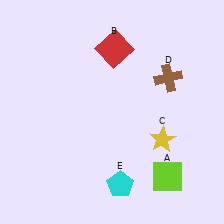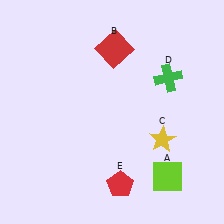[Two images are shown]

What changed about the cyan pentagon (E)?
In Image 1, E is cyan. In Image 2, it changed to red.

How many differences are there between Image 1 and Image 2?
There are 2 differences between the two images.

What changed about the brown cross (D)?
In Image 1, D is brown. In Image 2, it changed to green.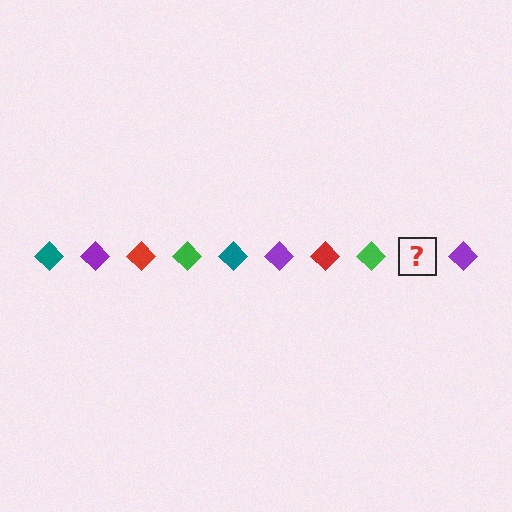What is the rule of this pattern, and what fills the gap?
The rule is that the pattern cycles through teal, purple, red, green diamonds. The gap should be filled with a teal diamond.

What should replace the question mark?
The question mark should be replaced with a teal diamond.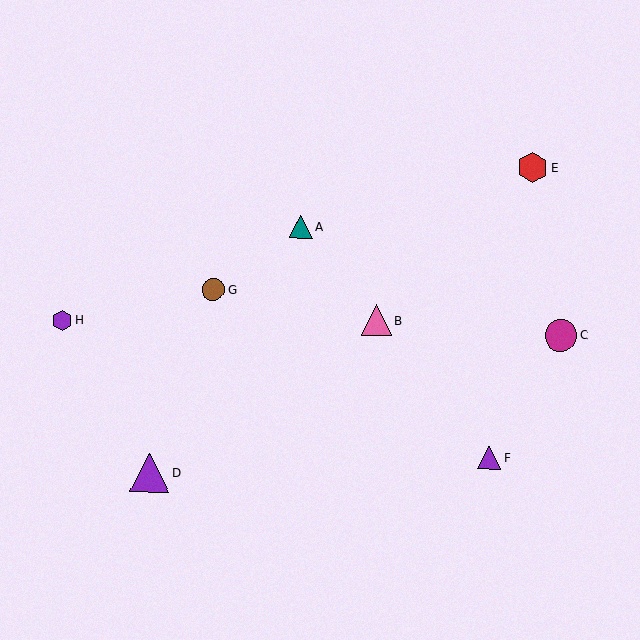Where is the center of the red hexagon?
The center of the red hexagon is at (533, 168).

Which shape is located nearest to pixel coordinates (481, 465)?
The purple triangle (labeled F) at (489, 457) is nearest to that location.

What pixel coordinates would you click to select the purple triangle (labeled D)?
Click at (150, 473) to select the purple triangle D.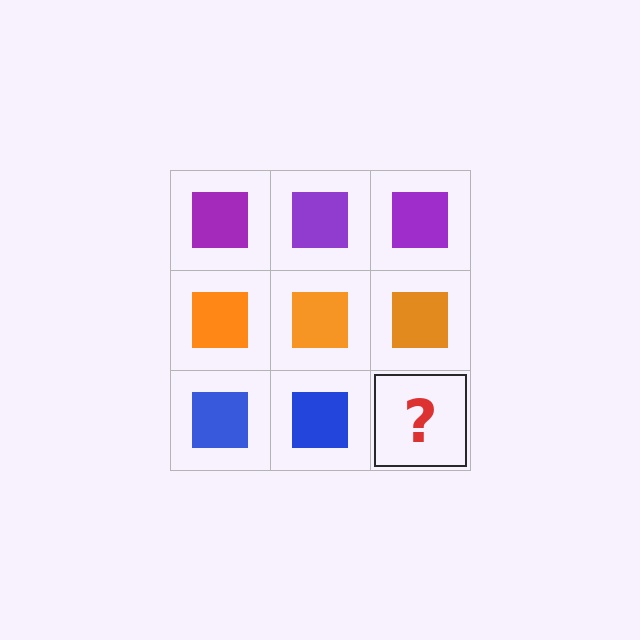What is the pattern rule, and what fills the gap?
The rule is that each row has a consistent color. The gap should be filled with a blue square.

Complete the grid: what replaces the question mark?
The question mark should be replaced with a blue square.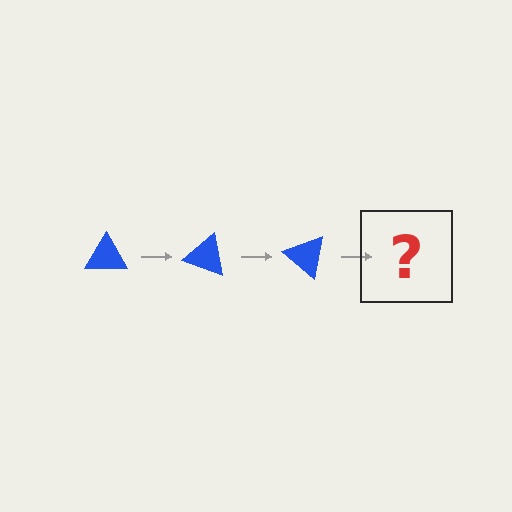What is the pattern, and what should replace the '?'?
The pattern is that the triangle rotates 20 degrees each step. The '?' should be a blue triangle rotated 60 degrees.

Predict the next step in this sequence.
The next step is a blue triangle rotated 60 degrees.